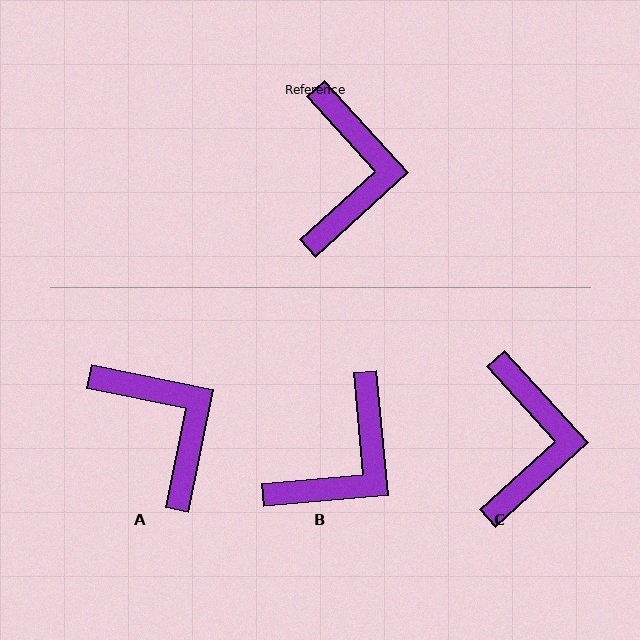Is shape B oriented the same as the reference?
No, it is off by about 37 degrees.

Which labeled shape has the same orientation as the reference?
C.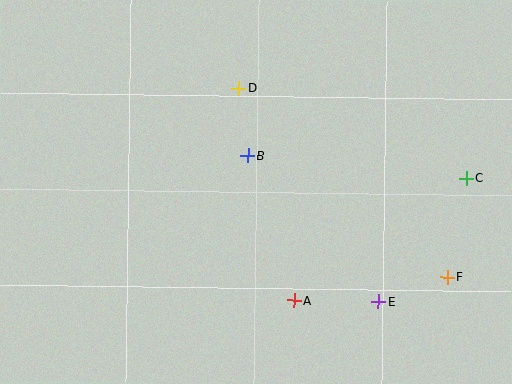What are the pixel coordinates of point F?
Point F is at (447, 277).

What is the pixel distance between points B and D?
The distance between B and D is 68 pixels.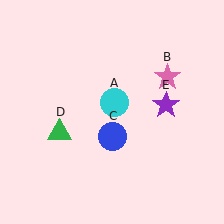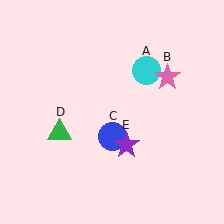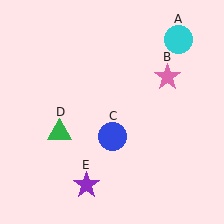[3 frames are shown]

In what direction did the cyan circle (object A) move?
The cyan circle (object A) moved up and to the right.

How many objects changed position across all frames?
2 objects changed position: cyan circle (object A), purple star (object E).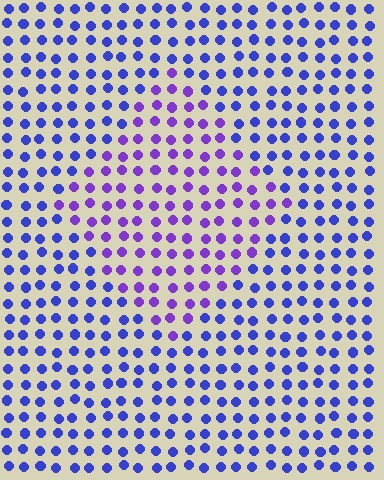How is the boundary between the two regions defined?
The boundary is defined purely by a slight shift in hue (about 34 degrees). Spacing, size, and orientation are identical on both sides.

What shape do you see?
I see a diamond.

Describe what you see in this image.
The image is filled with small blue elements in a uniform arrangement. A diamond-shaped region is visible where the elements are tinted to a slightly different hue, forming a subtle color boundary.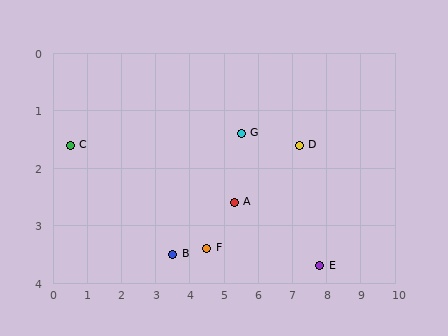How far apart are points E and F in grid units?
Points E and F are about 3.3 grid units apart.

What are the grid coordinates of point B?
Point B is at approximately (3.5, 3.5).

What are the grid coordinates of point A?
Point A is at approximately (5.3, 2.6).